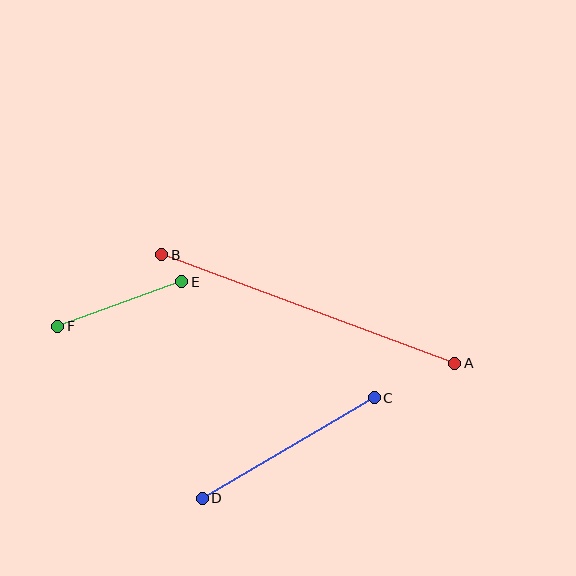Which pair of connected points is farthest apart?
Points A and B are farthest apart.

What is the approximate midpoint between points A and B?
The midpoint is at approximately (308, 309) pixels.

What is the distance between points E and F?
The distance is approximately 132 pixels.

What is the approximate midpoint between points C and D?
The midpoint is at approximately (288, 448) pixels.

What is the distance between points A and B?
The distance is approximately 313 pixels.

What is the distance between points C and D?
The distance is approximately 199 pixels.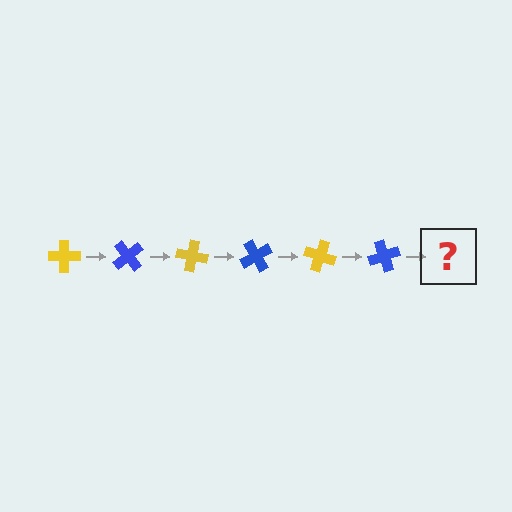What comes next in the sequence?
The next element should be a yellow cross, rotated 300 degrees from the start.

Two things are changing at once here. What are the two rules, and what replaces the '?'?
The two rules are that it rotates 50 degrees each step and the color cycles through yellow and blue. The '?' should be a yellow cross, rotated 300 degrees from the start.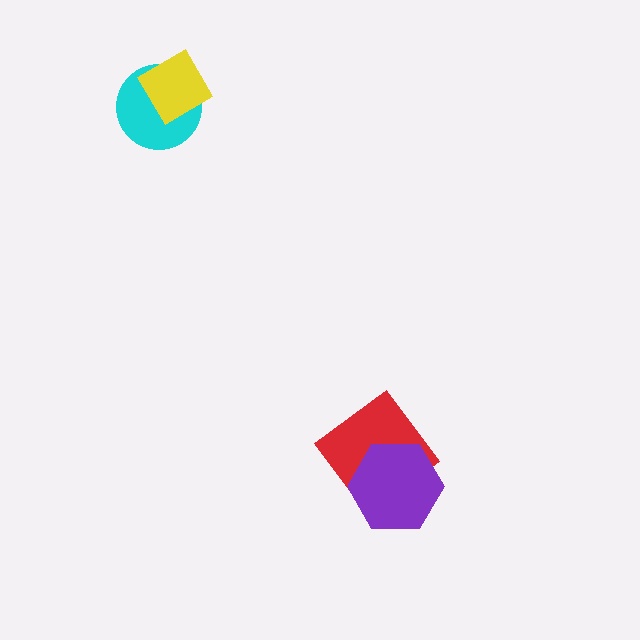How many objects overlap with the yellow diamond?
1 object overlaps with the yellow diamond.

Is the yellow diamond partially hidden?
No, no other shape covers it.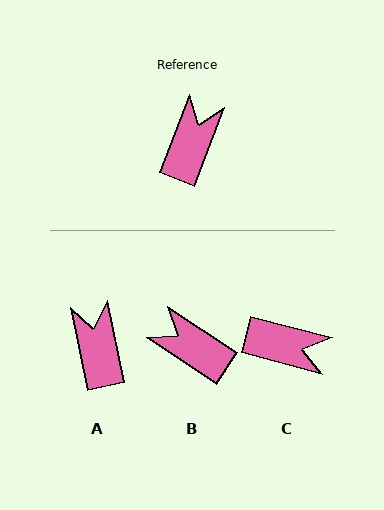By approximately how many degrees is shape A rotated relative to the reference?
Approximately 33 degrees counter-clockwise.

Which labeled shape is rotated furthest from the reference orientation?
C, about 83 degrees away.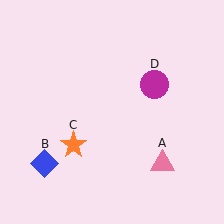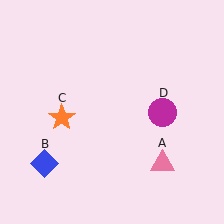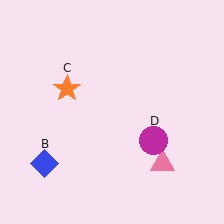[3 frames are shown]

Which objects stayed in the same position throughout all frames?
Pink triangle (object A) and blue diamond (object B) remained stationary.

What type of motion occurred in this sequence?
The orange star (object C), magenta circle (object D) rotated clockwise around the center of the scene.